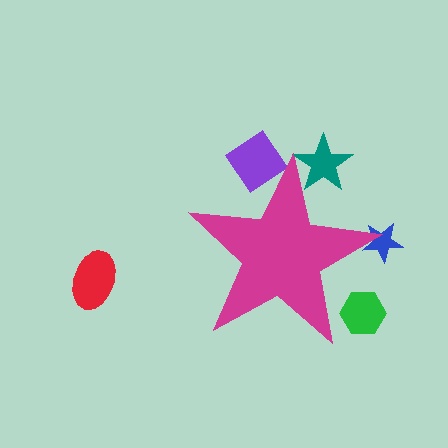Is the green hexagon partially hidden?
Yes, the green hexagon is partially hidden behind the magenta star.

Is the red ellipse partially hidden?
No, the red ellipse is fully visible.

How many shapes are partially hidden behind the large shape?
4 shapes are partially hidden.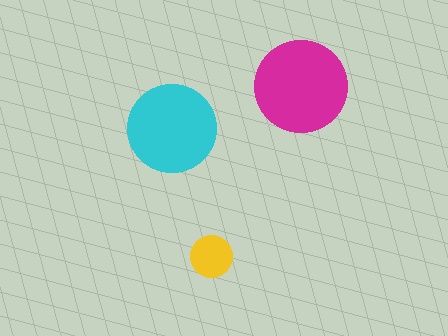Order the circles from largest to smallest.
the magenta one, the cyan one, the yellow one.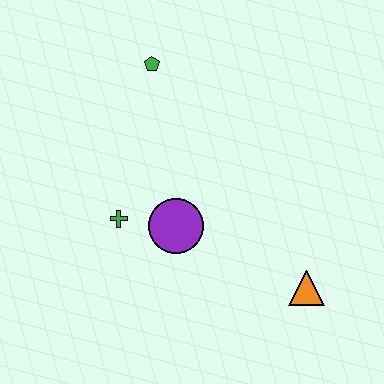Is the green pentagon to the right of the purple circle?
No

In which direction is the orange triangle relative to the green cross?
The orange triangle is to the right of the green cross.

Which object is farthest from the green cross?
The orange triangle is farthest from the green cross.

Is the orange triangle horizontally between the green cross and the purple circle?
No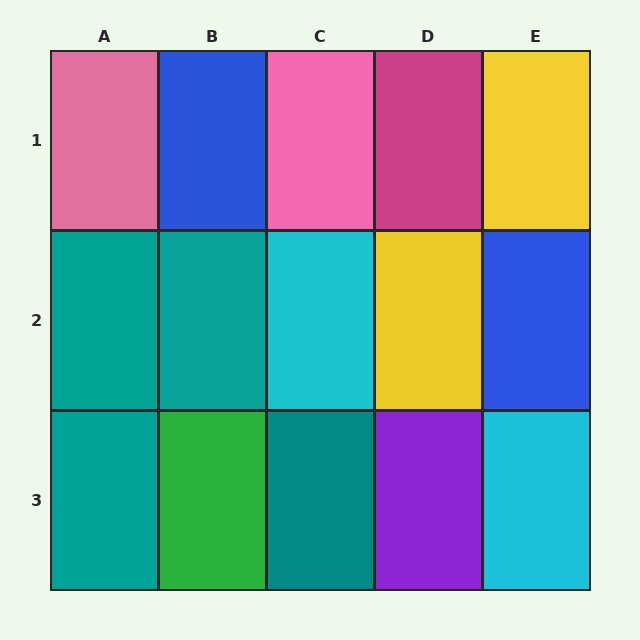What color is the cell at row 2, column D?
Yellow.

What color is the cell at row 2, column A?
Teal.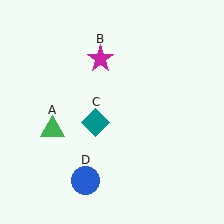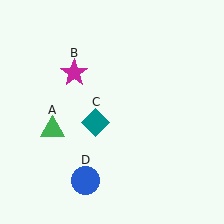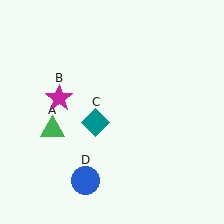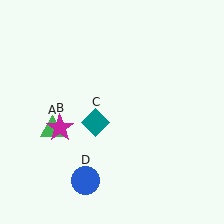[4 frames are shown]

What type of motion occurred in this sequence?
The magenta star (object B) rotated counterclockwise around the center of the scene.